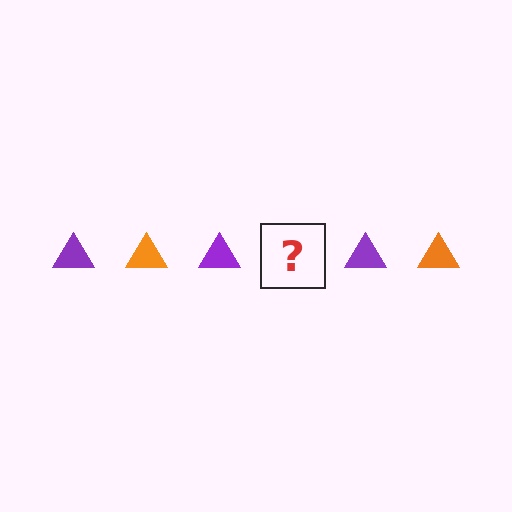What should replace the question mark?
The question mark should be replaced with an orange triangle.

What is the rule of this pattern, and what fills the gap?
The rule is that the pattern cycles through purple, orange triangles. The gap should be filled with an orange triangle.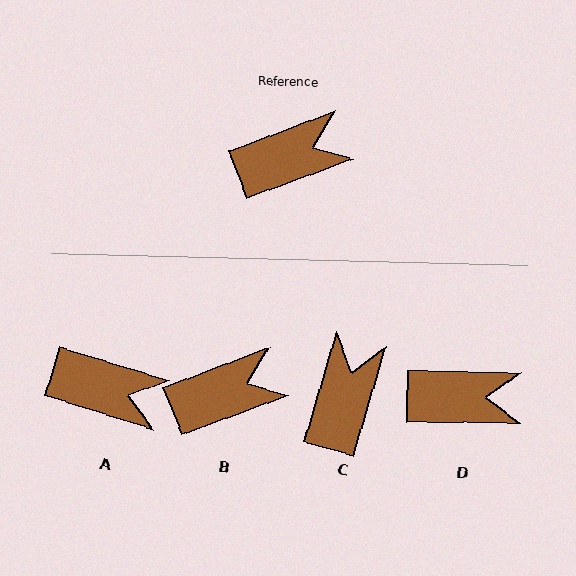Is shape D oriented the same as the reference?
No, it is off by about 21 degrees.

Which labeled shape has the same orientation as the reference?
B.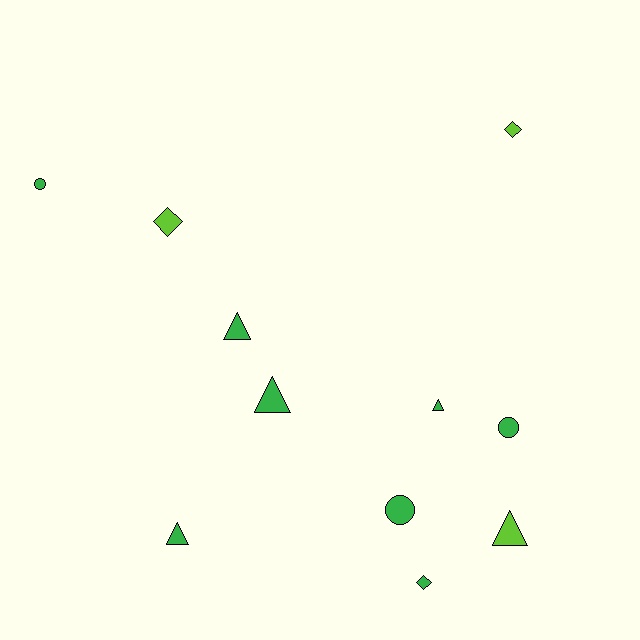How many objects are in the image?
There are 11 objects.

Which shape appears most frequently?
Triangle, with 5 objects.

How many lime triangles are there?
There is 1 lime triangle.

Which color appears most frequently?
Green, with 8 objects.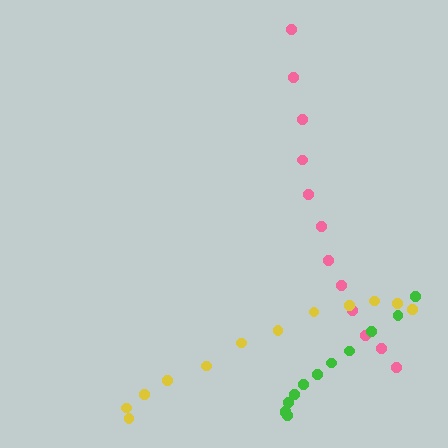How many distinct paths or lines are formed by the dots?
There are 3 distinct paths.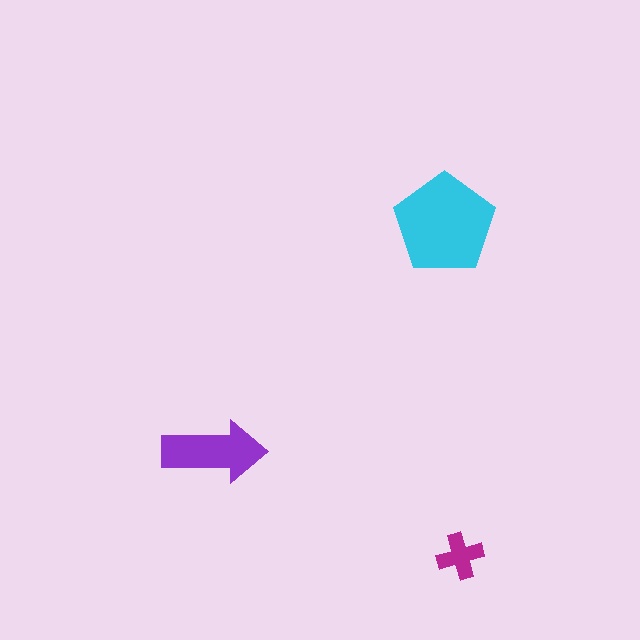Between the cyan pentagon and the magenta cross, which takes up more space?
The cyan pentagon.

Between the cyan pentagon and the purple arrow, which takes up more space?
The cyan pentagon.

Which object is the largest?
The cyan pentagon.